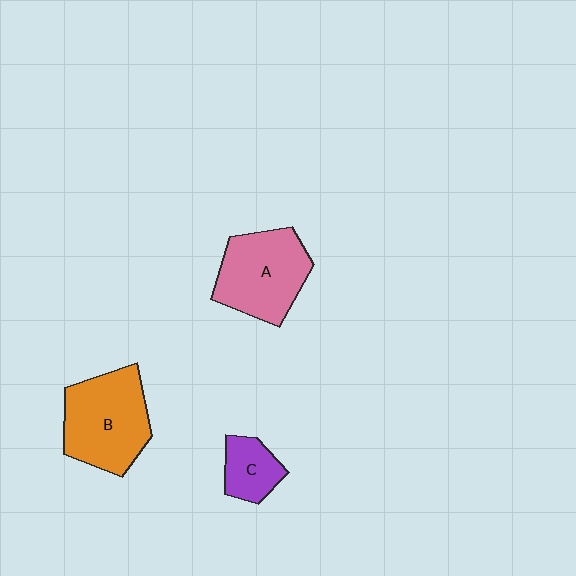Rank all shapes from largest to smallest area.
From largest to smallest: B (orange), A (pink), C (purple).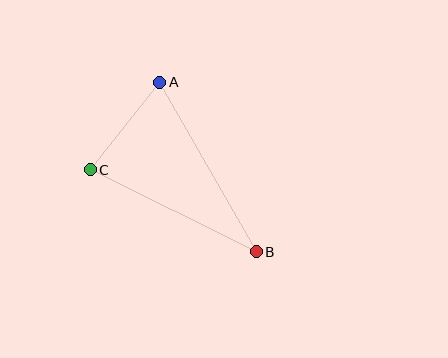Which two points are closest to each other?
Points A and C are closest to each other.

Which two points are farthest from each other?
Points A and B are farthest from each other.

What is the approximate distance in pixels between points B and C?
The distance between B and C is approximately 185 pixels.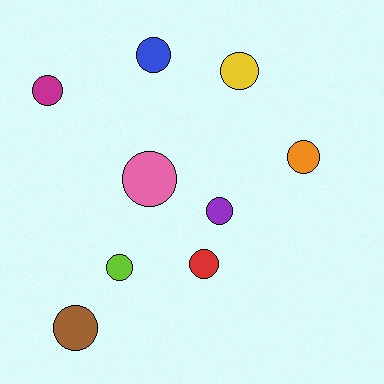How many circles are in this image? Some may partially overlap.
There are 9 circles.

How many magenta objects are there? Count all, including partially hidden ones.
There is 1 magenta object.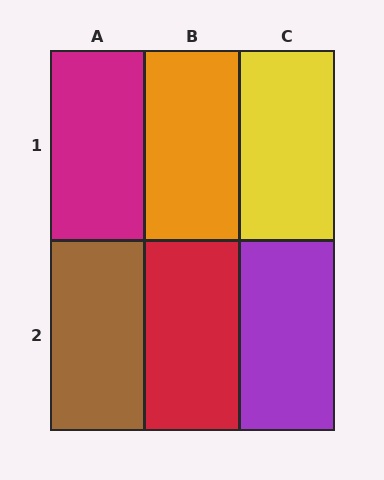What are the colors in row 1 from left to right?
Magenta, orange, yellow.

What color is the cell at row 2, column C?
Purple.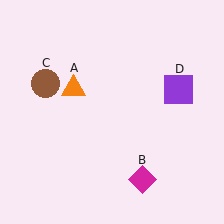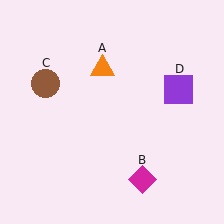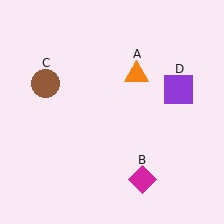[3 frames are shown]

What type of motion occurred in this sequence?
The orange triangle (object A) rotated clockwise around the center of the scene.